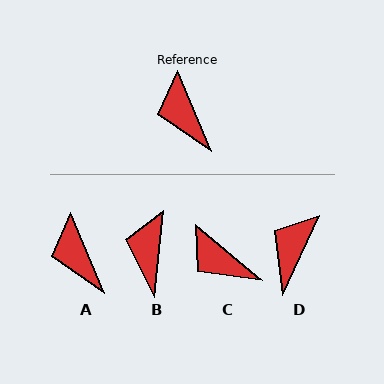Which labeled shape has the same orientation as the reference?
A.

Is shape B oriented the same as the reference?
No, it is off by about 30 degrees.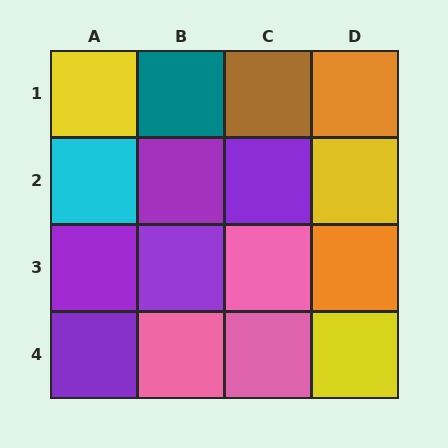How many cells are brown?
1 cell is brown.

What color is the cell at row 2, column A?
Cyan.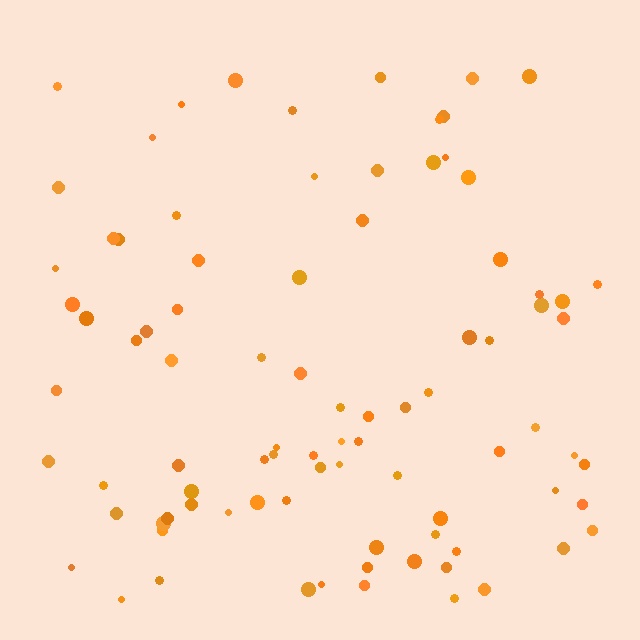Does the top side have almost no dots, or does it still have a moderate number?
Still a moderate number, just noticeably fewer than the bottom.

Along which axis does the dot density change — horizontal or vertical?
Vertical.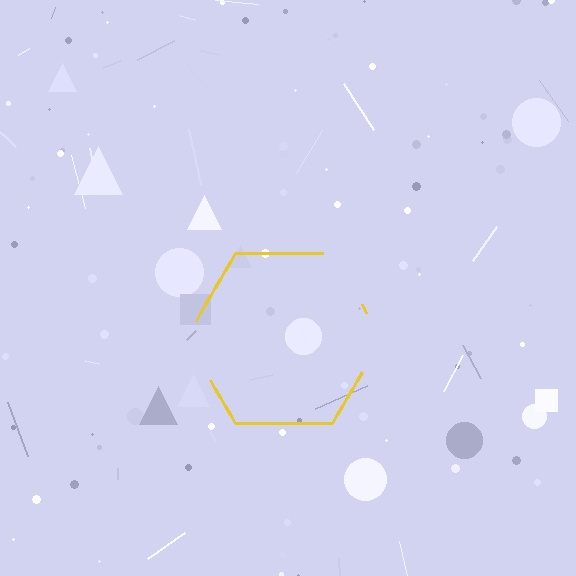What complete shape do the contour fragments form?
The contour fragments form a hexagon.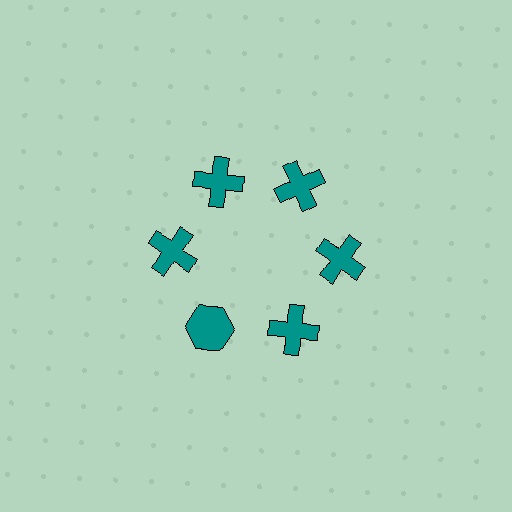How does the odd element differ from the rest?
It has a different shape: hexagon instead of cross.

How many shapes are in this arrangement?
There are 6 shapes arranged in a ring pattern.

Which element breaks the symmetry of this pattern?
The teal hexagon at roughly the 7 o'clock position breaks the symmetry. All other shapes are teal crosses.